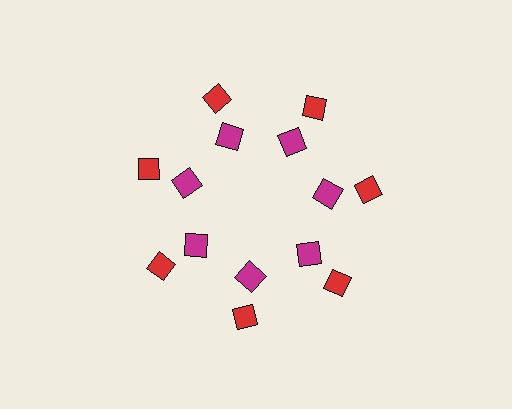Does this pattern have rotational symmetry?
Yes, this pattern has 7-fold rotational symmetry. It looks the same after rotating 51 degrees around the center.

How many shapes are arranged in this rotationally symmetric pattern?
There are 14 shapes, arranged in 7 groups of 2.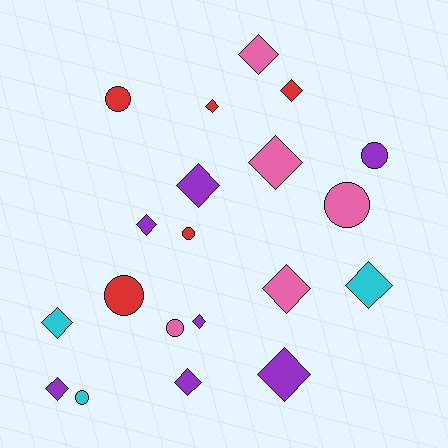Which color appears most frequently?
Purple, with 7 objects.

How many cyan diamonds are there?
There are 2 cyan diamonds.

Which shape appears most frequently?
Diamond, with 13 objects.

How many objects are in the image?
There are 20 objects.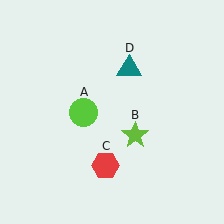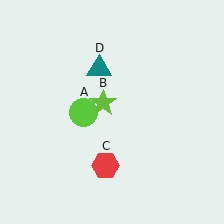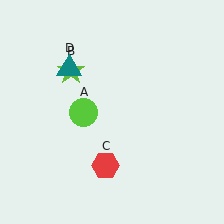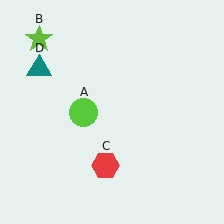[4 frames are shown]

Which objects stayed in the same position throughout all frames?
Lime circle (object A) and red hexagon (object C) remained stationary.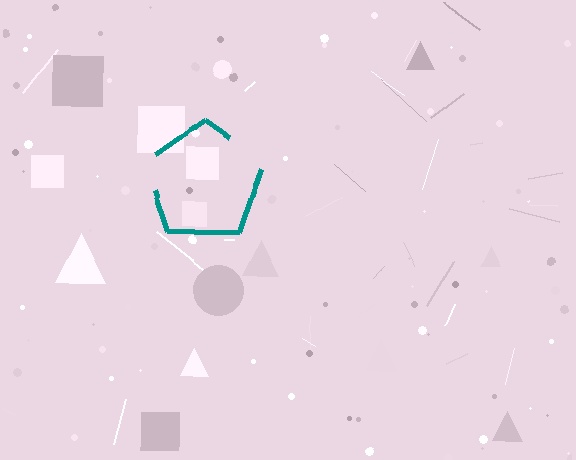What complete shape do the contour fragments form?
The contour fragments form a pentagon.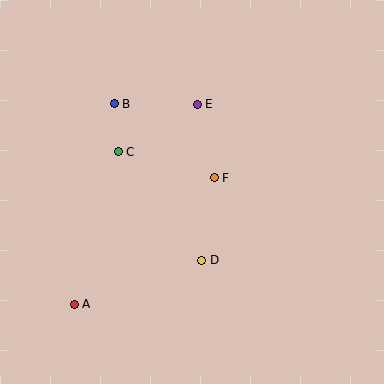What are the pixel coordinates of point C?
Point C is at (118, 152).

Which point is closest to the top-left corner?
Point B is closest to the top-left corner.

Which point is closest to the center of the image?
Point F at (214, 178) is closest to the center.